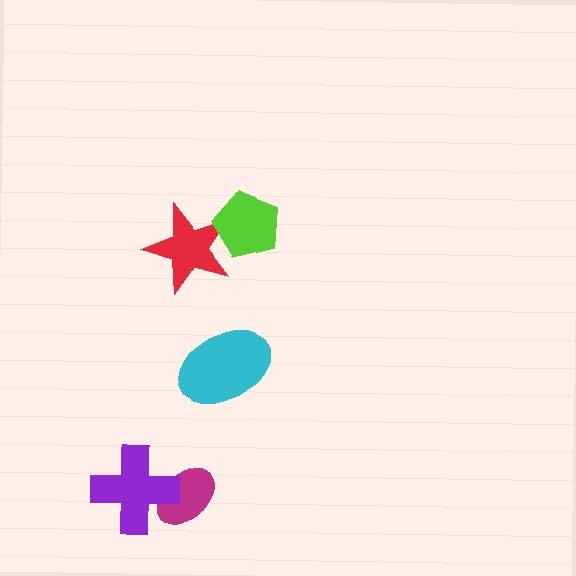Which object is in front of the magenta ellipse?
The purple cross is in front of the magenta ellipse.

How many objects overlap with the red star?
1 object overlaps with the red star.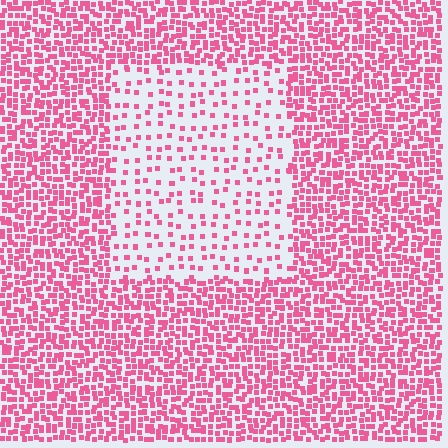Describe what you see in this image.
The image contains small pink elements arranged at two different densities. A rectangle-shaped region is visible where the elements are less densely packed than the surrounding area.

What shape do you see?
I see a rectangle.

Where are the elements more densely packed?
The elements are more densely packed outside the rectangle boundary.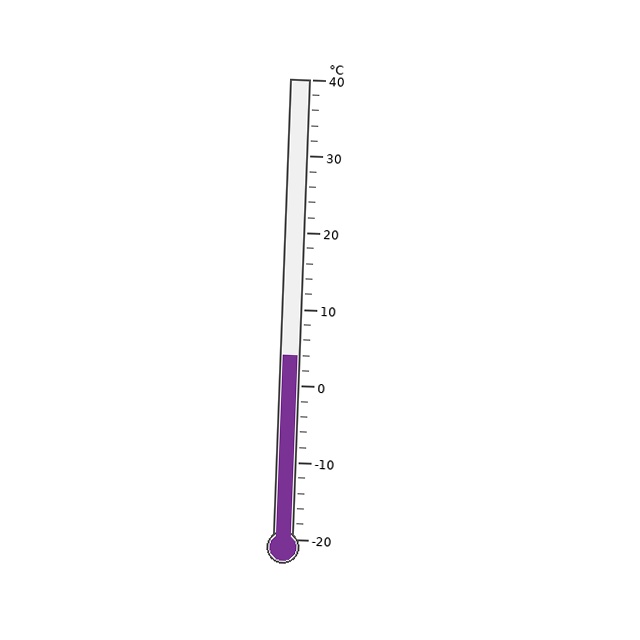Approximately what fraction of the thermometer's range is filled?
The thermometer is filled to approximately 40% of its range.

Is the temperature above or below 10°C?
The temperature is below 10°C.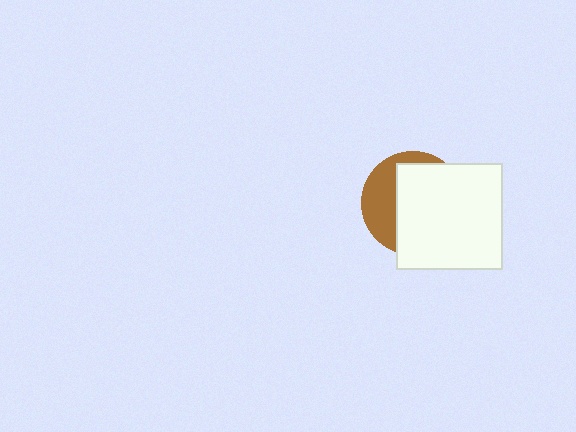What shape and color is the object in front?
The object in front is a white square.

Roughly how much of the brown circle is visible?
A small part of it is visible (roughly 35%).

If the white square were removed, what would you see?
You would see the complete brown circle.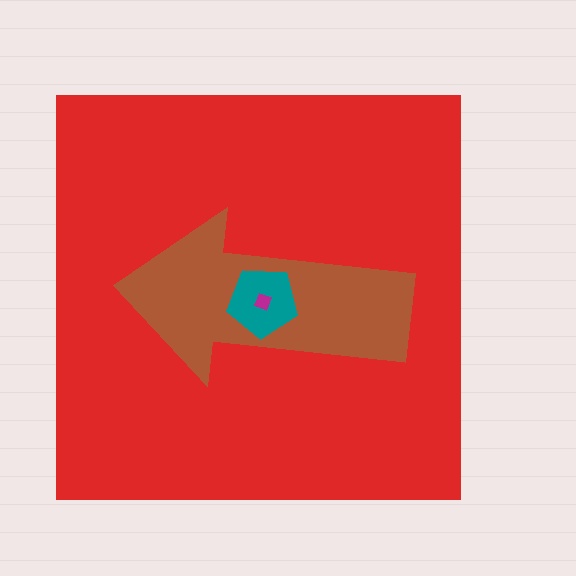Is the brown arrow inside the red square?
Yes.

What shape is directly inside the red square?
The brown arrow.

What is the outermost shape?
The red square.